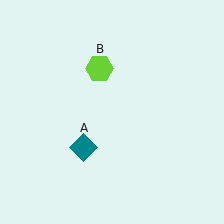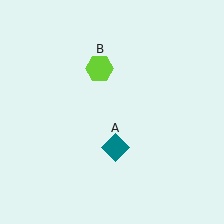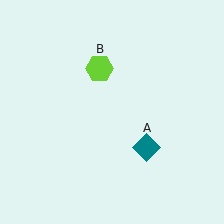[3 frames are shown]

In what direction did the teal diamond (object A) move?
The teal diamond (object A) moved right.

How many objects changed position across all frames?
1 object changed position: teal diamond (object A).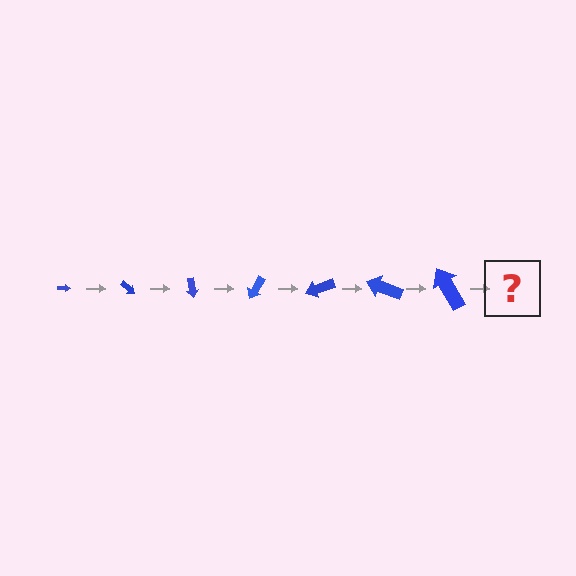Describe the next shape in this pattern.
It should be an arrow, larger than the previous one and rotated 280 degrees from the start.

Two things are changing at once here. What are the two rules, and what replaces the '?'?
The two rules are that the arrow grows larger each step and it rotates 40 degrees each step. The '?' should be an arrow, larger than the previous one and rotated 280 degrees from the start.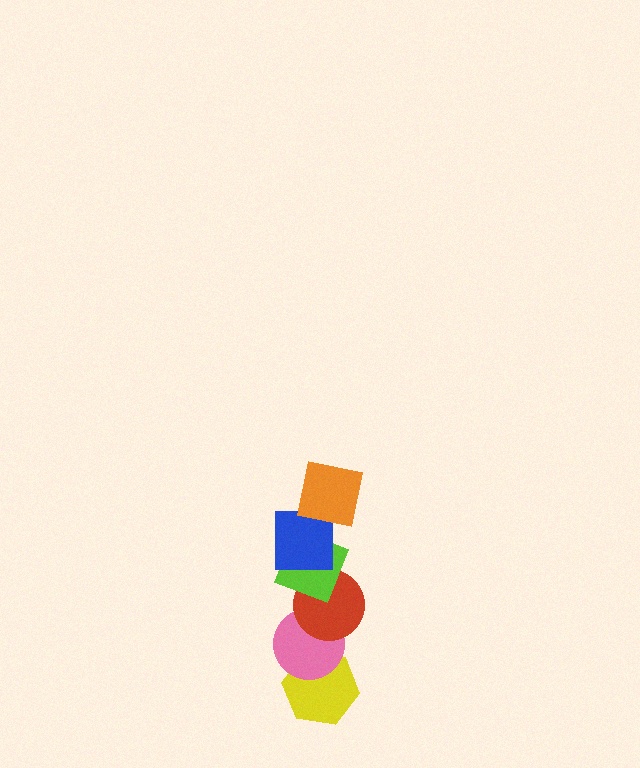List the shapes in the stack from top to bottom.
From top to bottom: the orange square, the blue square, the lime square, the red circle, the pink circle, the yellow hexagon.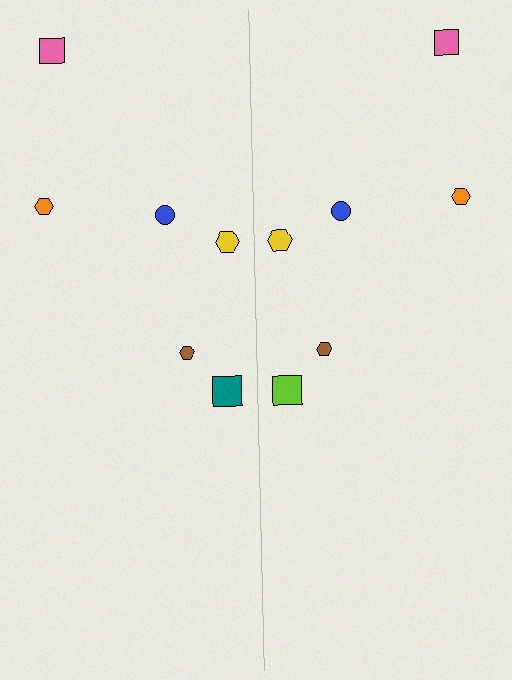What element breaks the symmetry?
The lime square on the right side breaks the symmetry — its mirror counterpart is teal.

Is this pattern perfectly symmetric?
No, the pattern is not perfectly symmetric. The lime square on the right side breaks the symmetry — its mirror counterpart is teal.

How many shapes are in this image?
There are 12 shapes in this image.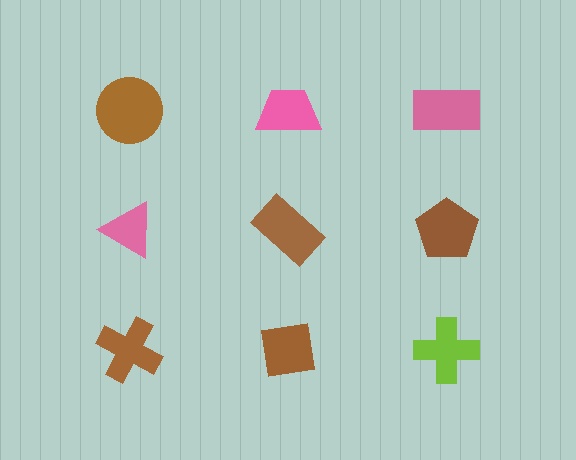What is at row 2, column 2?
A brown rectangle.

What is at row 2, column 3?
A brown pentagon.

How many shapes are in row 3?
3 shapes.